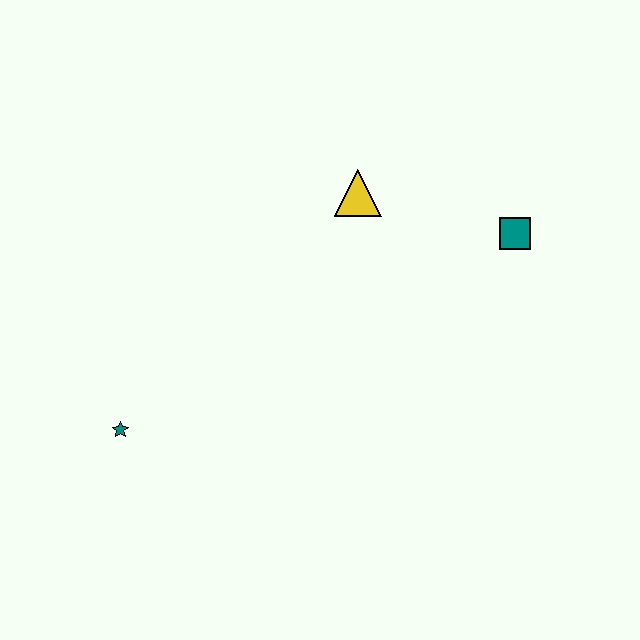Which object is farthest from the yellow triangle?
The teal star is farthest from the yellow triangle.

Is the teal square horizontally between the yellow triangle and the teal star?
No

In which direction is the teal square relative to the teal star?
The teal square is to the right of the teal star.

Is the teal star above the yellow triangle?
No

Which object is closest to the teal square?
The yellow triangle is closest to the teal square.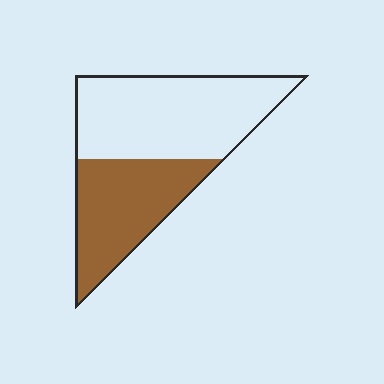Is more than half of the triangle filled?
No.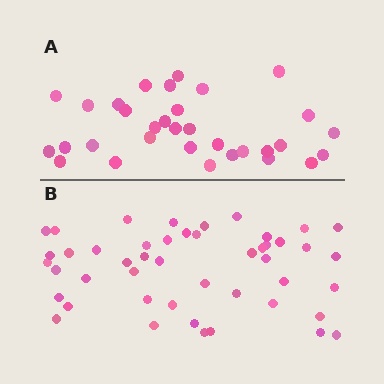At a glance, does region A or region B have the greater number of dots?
Region B (the bottom region) has more dots.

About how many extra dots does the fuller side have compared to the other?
Region B has approximately 15 more dots than region A.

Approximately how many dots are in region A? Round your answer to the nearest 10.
About 30 dots. (The exact count is 32, which rounds to 30.)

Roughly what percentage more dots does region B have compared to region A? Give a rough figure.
About 45% more.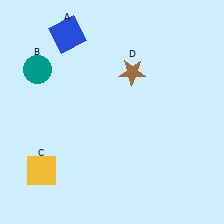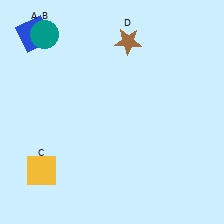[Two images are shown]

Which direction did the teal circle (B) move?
The teal circle (B) moved up.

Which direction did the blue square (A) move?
The blue square (A) moved left.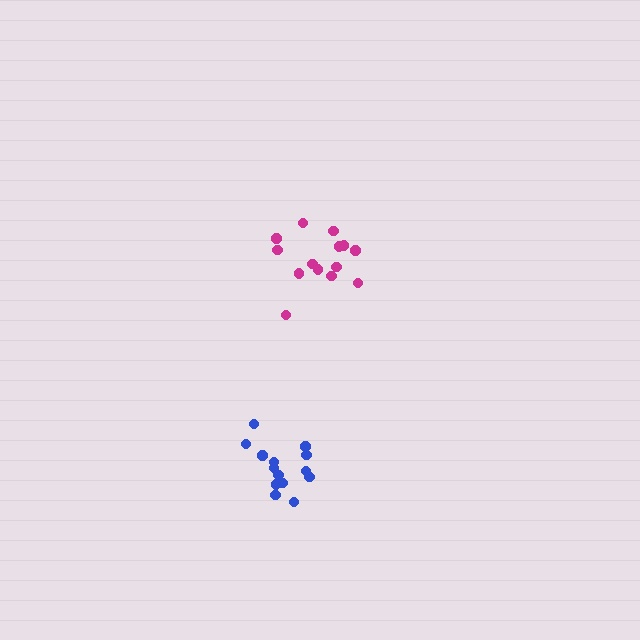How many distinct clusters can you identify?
There are 2 distinct clusters.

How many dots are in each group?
Group 1: 14 dots, Group 2: 14 dots (28 total).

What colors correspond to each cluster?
The clusters are colored: magenta, blue.